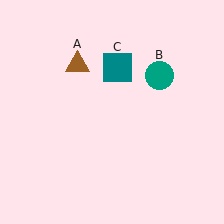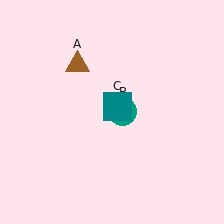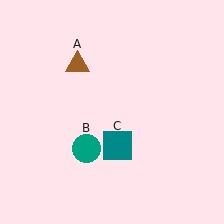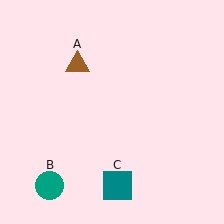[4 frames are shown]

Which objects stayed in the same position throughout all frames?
Brown triangle (object A) remained stationary.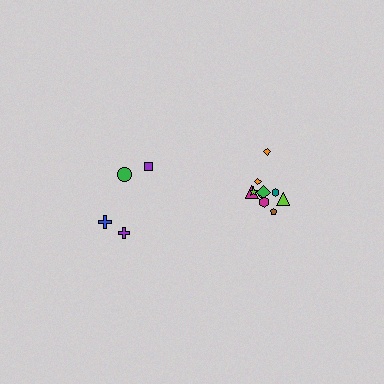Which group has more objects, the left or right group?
The right group.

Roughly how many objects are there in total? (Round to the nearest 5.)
Roughly 15 objects in total.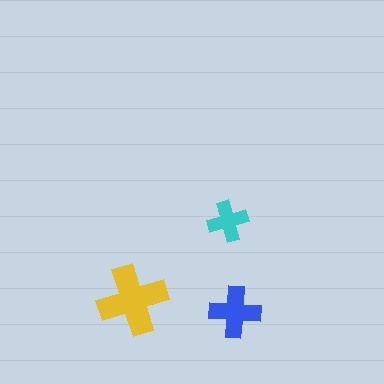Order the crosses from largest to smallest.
the yellow one, the blue one, the cyan one.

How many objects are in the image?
There are 3 objects in the image.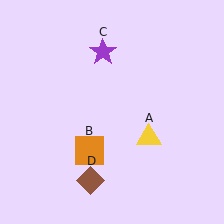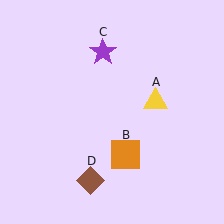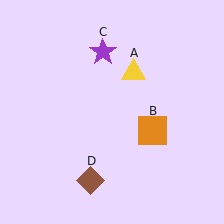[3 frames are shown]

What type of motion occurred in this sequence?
The yellow triangle (object A), orange square (object B) rotated counterclockwise around the center of the scene.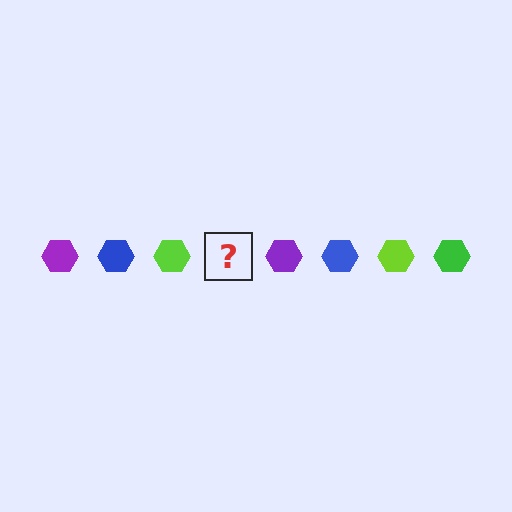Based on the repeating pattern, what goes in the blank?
The blank should be a green hexagon.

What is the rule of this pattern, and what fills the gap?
The rule is that the pattern cycles through purple, blue, lime, green hexagons. The gap should be filled with a green hexagon.